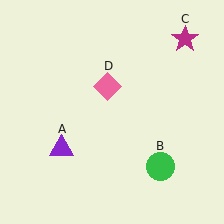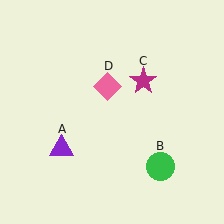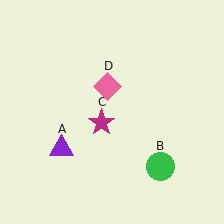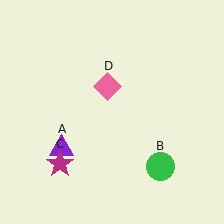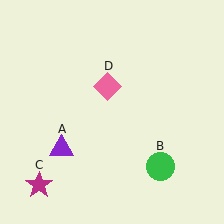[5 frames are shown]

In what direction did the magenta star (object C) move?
The magenta star (object C) moved down and to the left.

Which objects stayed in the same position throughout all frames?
Purple triangle (object A) and green circle (object B) and pink diamond (object D) remained stationary.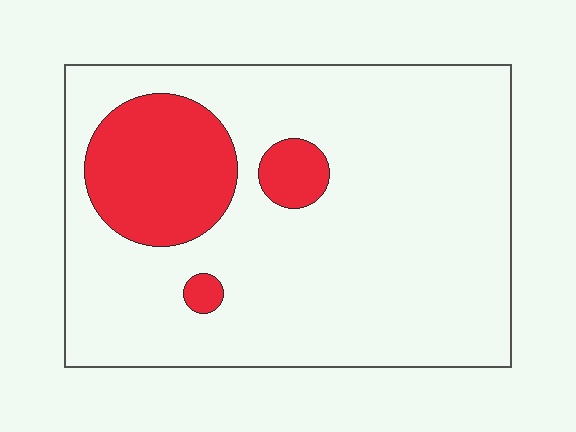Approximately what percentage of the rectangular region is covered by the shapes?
Approximately 20%.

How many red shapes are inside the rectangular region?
3.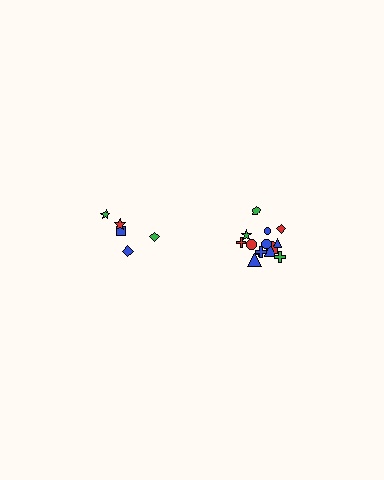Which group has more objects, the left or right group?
The right group.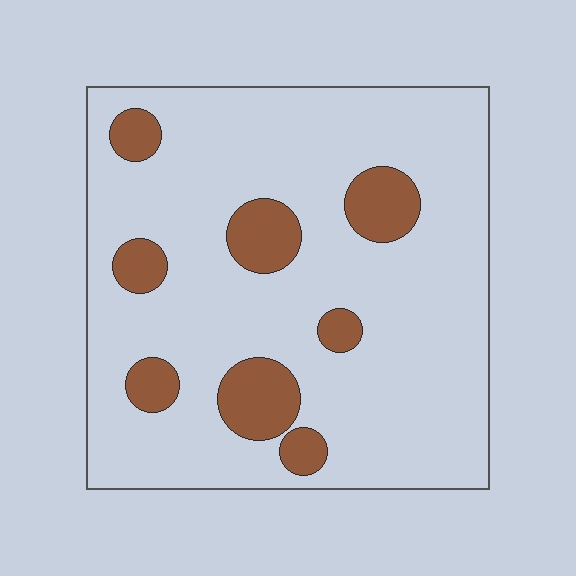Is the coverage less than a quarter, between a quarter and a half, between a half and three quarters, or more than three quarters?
Less than a quarter.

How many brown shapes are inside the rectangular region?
8.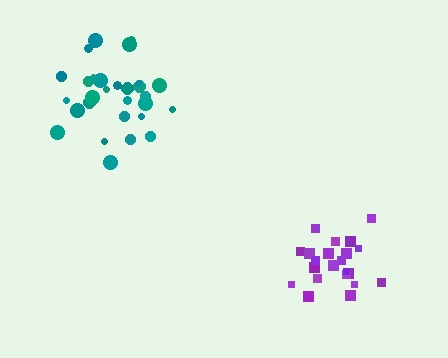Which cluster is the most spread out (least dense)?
Teal.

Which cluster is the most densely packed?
Purple.